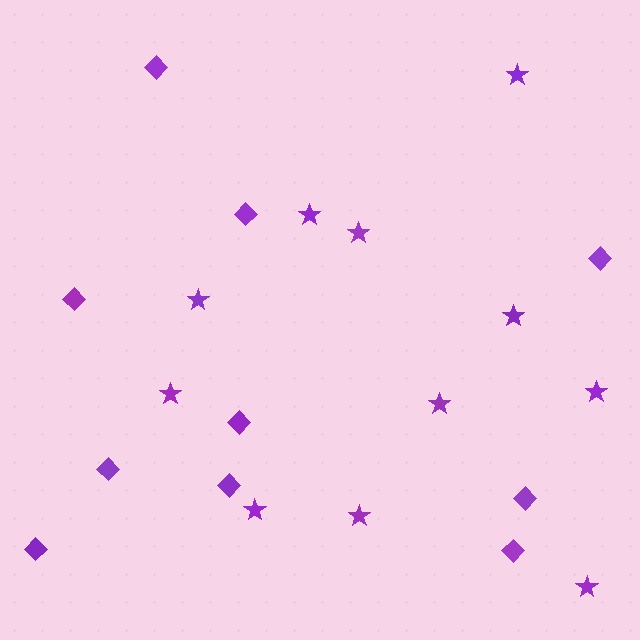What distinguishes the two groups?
There are 2 groups: one group of stars (11) and one group of diamonds (10).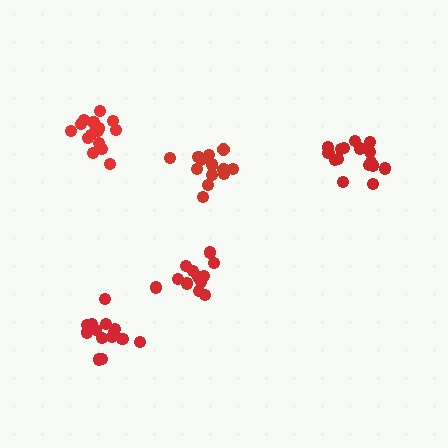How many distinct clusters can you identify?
There are 5 distinct clusters.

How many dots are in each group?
Group 1: 14 dots, Group 2: 12 dots, Group 3: 14 dots, Group 4: 16 dots, Group 5: 16 dots (72 total).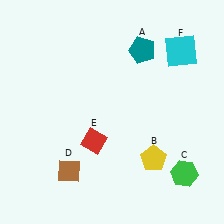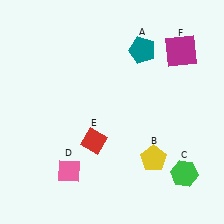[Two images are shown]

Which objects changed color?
D changed from brown to pink. F changed from cyan to magenta.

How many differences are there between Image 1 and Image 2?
There are 2 differences between the two images.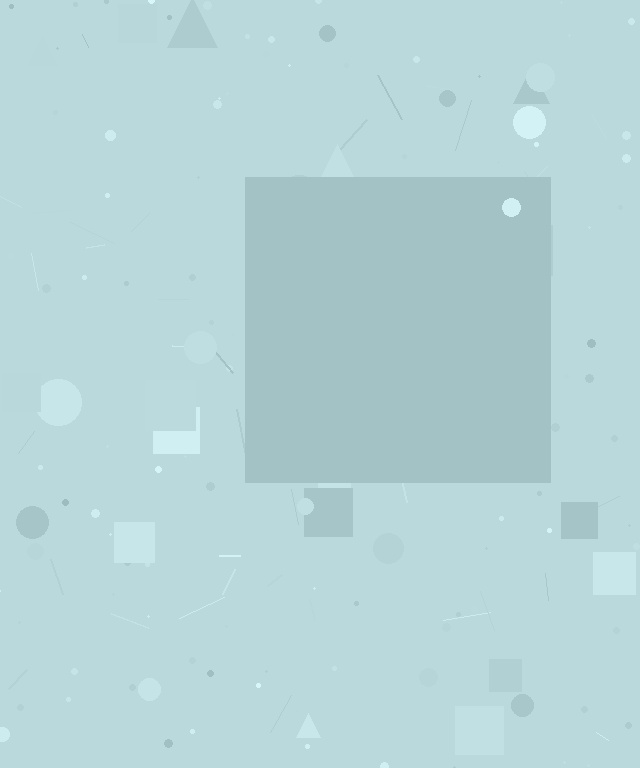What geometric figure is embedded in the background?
A square is embedded in the background.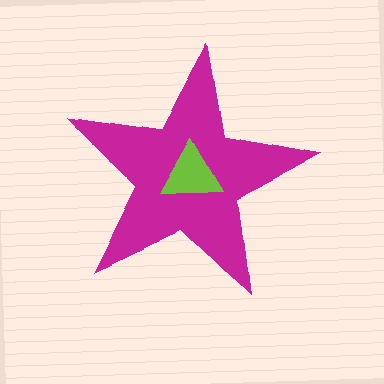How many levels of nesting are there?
2.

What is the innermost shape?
The lime triangle.